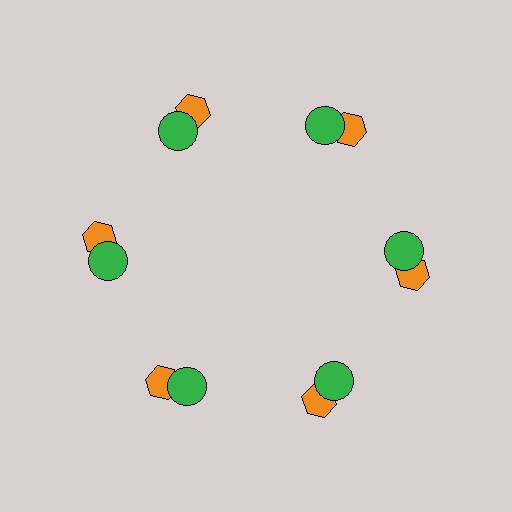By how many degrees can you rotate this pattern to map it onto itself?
The pattern maps onto itself every 60 degrees of rotation.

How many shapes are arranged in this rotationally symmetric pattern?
There are 12 shapes, arranged in 6 groups of 2.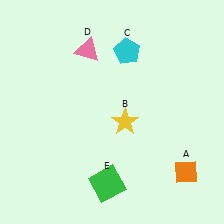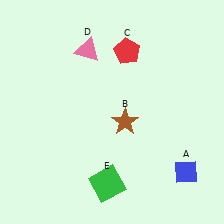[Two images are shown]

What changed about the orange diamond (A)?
In Image 1, A is orange. In Image 2, it changed to blue.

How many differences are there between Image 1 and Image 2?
There are 3 differences between the two images.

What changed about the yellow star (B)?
In Image 1, B is yellow. In Image 2, it changed to brown.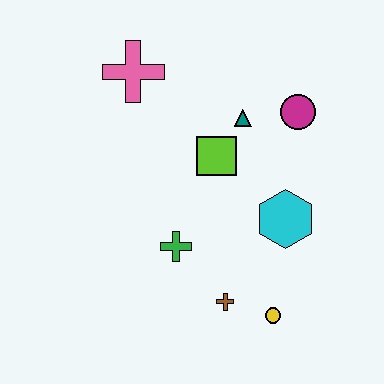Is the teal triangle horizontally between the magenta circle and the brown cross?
Yes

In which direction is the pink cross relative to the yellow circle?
The pink cross is above the yellow circle.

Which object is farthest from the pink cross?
The yellow circle is farthest from the pink cross.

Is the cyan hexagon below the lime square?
Yes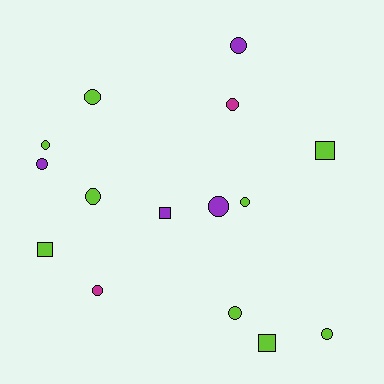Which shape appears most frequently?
Circle, with 11 objects.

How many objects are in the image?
There are 15 objects.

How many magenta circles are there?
There are 2 magenta circles.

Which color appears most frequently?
Lime, with 9 objects.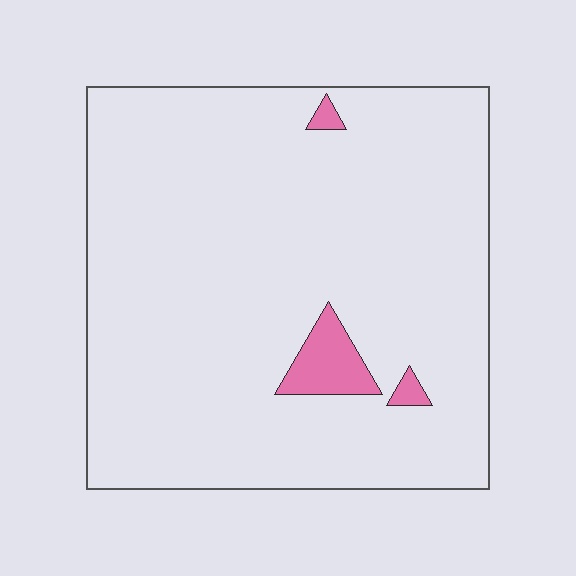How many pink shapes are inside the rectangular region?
3.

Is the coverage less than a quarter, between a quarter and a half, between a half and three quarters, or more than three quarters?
Less than a quarter.